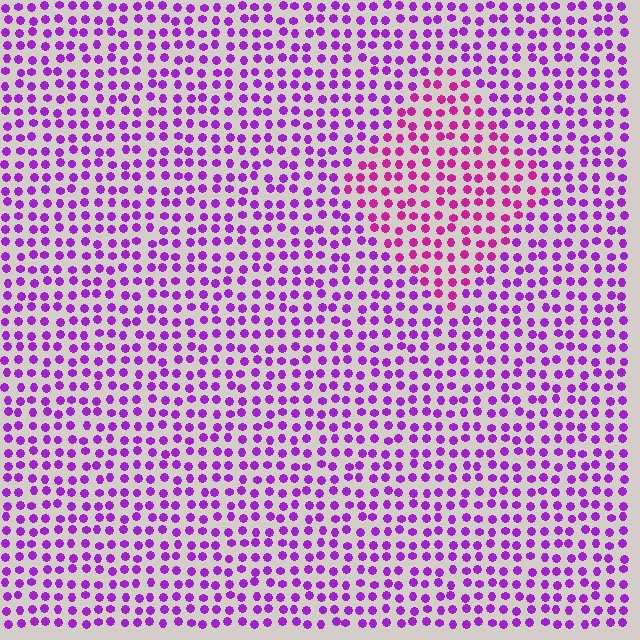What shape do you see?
I see a diamond.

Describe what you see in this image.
The image is filled with small purple elements in a uniform arrangement. A diamond-shaped region is visible where the elements are tinted to a slightly different hue, forming a subtle color boundary.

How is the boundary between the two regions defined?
The boundary is defined purely by a slight shift in hue (about 30 degrees). Spacing, size, and orientation are identical on both sides.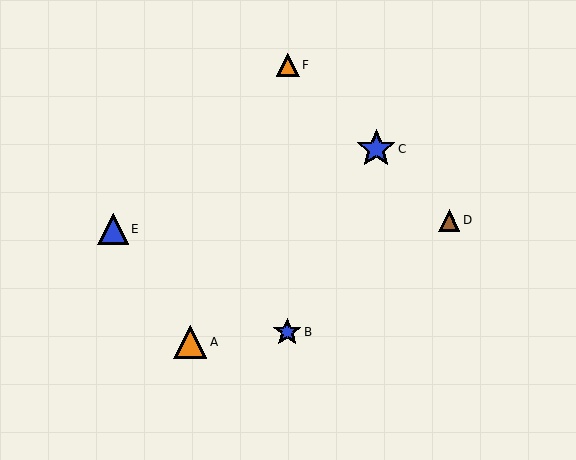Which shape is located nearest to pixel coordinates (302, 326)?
The blue star (labeled B) at (287, 332) is nearest to that location.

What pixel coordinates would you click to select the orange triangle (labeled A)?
Click at (190, 342) to select the orange triangle A.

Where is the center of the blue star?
The center of the blue star is at (287, 332).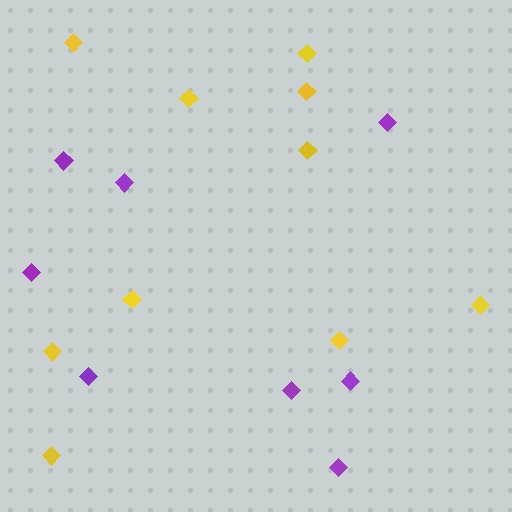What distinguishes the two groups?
There are 2 groups: one group of purple diamonds (8) and one group of yellow diamonds (10).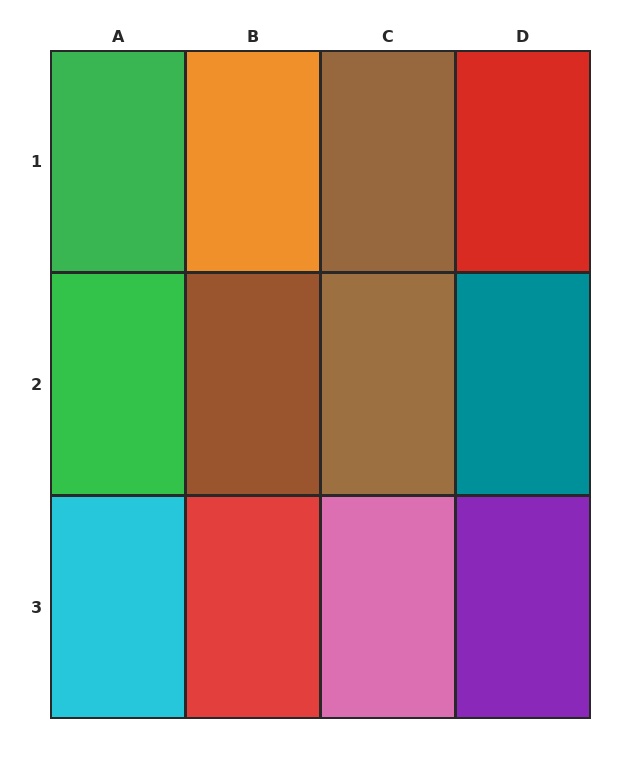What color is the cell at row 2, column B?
Brown.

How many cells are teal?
1 cell is teal.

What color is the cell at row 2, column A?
Green.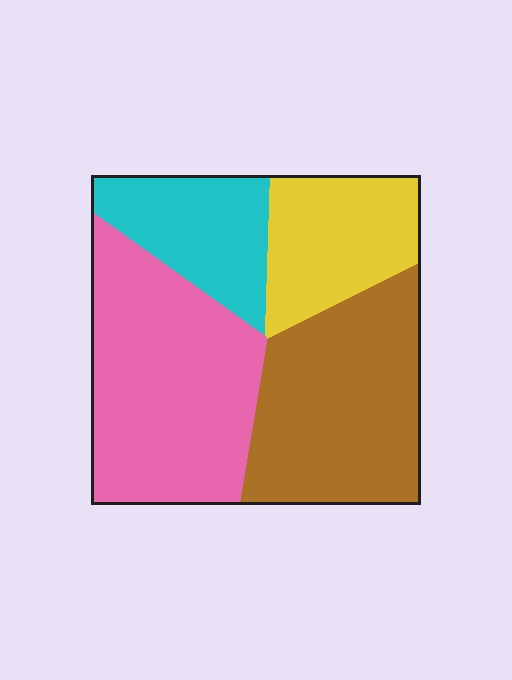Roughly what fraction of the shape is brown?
Brown covers 31% of the shape.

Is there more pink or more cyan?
Pink.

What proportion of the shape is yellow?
Yellow covers about 20% of the shape.